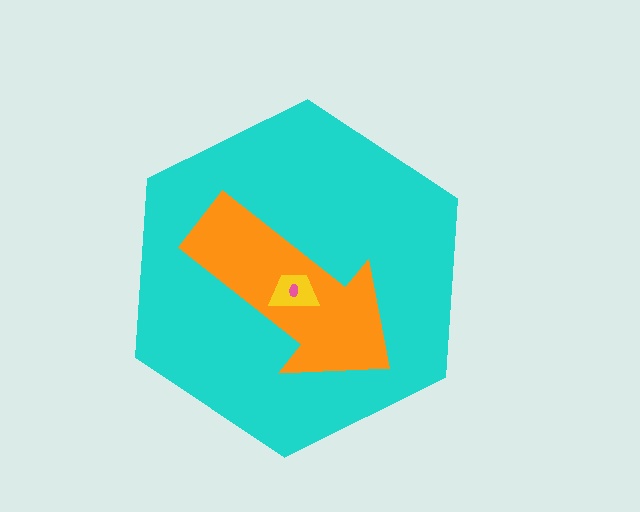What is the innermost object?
The pink ellipse.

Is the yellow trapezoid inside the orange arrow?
Yes.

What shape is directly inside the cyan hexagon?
The orange arrow.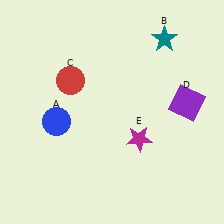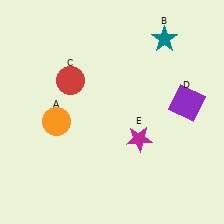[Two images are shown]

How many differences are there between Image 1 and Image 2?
There is 1 difference between the two images.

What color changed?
The circle (A) changed from blue in Image 1 to orange in Image 2.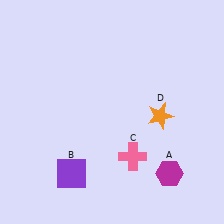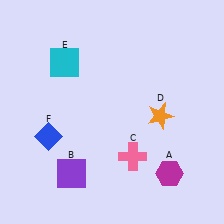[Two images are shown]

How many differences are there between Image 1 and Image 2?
There are 2 differences between the two images.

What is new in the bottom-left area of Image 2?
A blue diamond (F) was added in the bottom-left area of Image 2.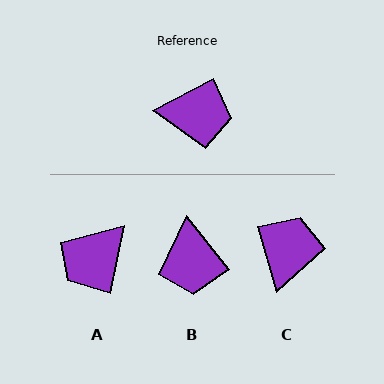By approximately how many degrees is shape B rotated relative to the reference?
Approximately 79 degrees clockwise.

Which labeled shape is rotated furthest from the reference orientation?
A, about 129 degrees away.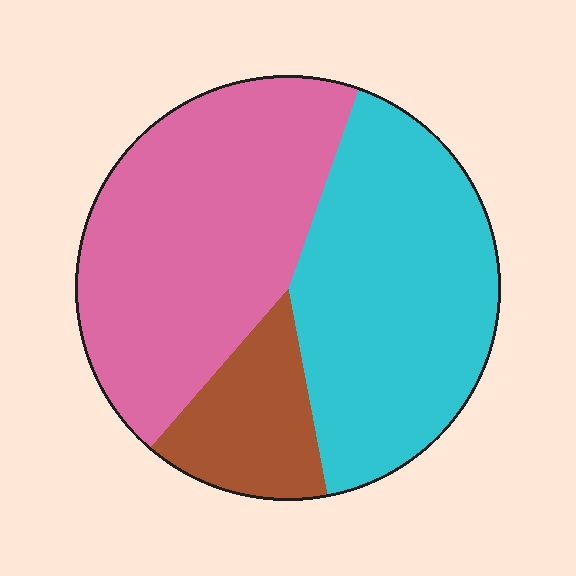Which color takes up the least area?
Brown, at roughly 15%.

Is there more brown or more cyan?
Cyan.